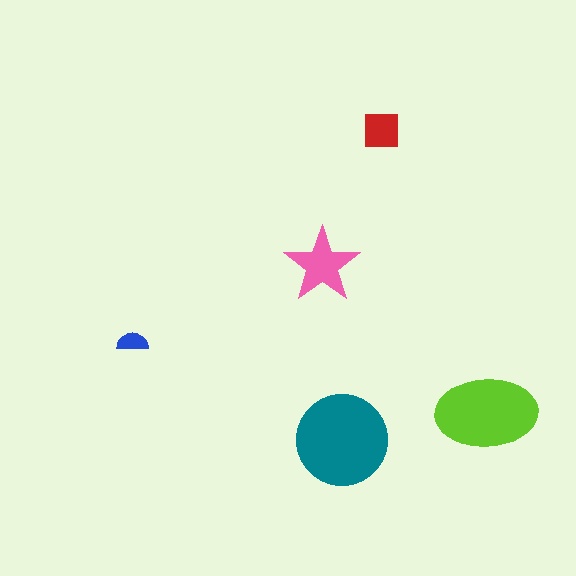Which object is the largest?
The teal circle.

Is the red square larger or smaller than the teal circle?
Smaller.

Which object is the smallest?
The blue semicircle.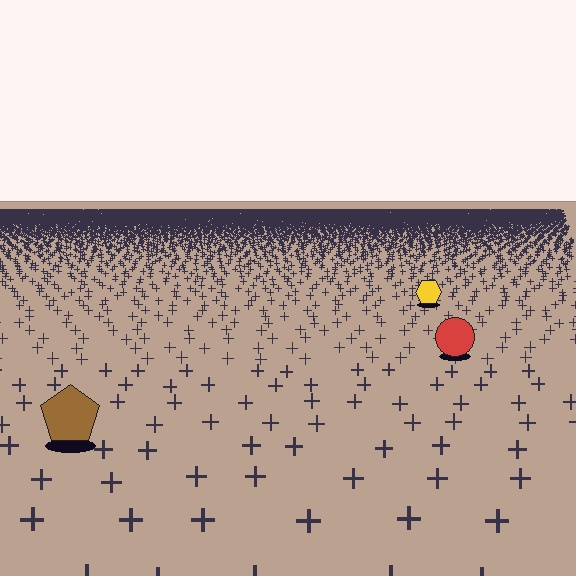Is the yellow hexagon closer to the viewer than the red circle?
No. The red circle is closer — you can tell from the texture gradient: the ground texture is coarser near it.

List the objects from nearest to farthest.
From nearest to farthest: the brown pentagon, the red circle, the yellow hexagon.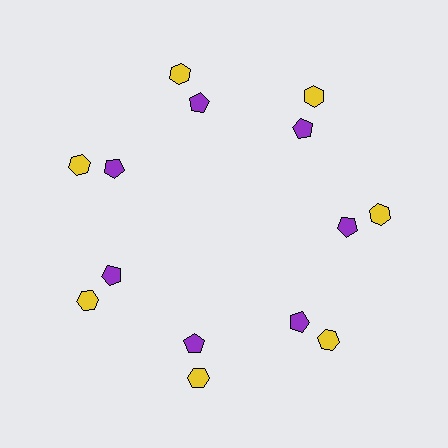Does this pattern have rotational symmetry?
Yes, this pattern has 7-fold rotational symmetry. It looks the same after rotating 51 degrees around the center.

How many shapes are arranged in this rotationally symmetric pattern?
There are 14 shapes, arranged in 7 groups of 2.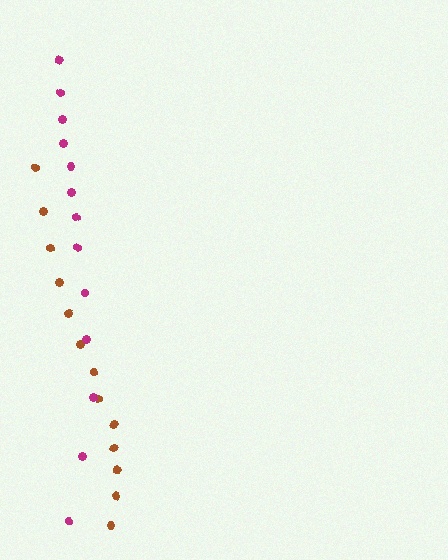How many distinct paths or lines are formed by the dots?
There are 2 distinct paths.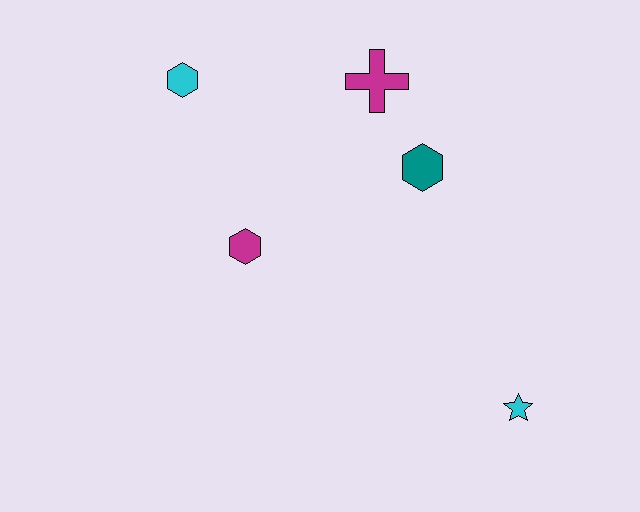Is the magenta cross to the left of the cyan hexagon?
No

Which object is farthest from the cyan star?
The cyan hexagon is farthest from the cyan star.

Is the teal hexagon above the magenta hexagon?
Yes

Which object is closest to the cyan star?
The teal hexagon is closest to the cyan star.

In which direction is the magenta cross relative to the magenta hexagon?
The magenta cross is above the magenta hexagon.